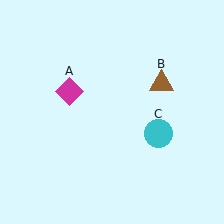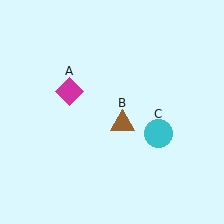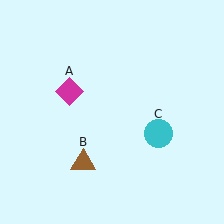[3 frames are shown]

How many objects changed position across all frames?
1 object changed position: brown triangle (object B).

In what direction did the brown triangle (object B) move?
The brown triangle (object B) moved down and to the left.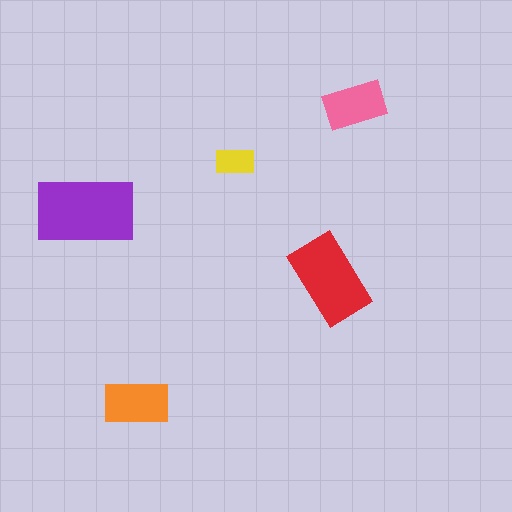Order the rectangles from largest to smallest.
the purple one, the red one, the orange one, the pink one, the yellow one.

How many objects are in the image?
There are 5 objects in the image.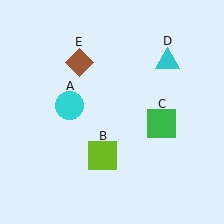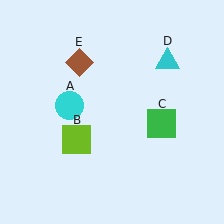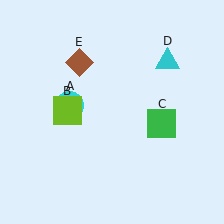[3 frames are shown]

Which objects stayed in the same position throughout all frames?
Cyan circle (object A) and green square (object C) and cyan triangle (object D) and brown diamond (object E) remained stationary.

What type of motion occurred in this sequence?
The lime square (object B) rotated clockwise around the center of the scene.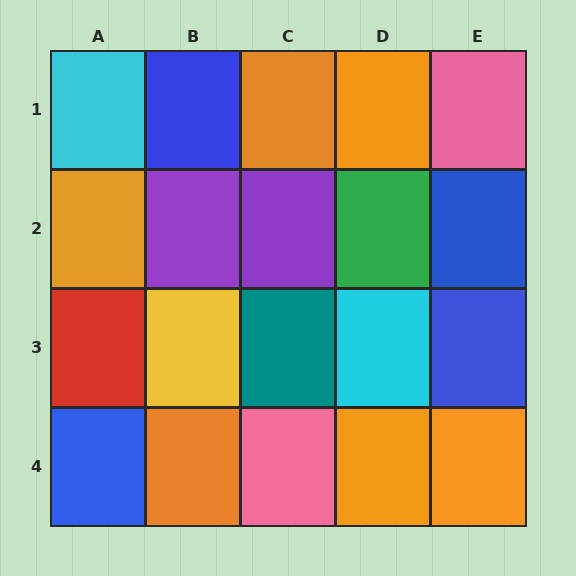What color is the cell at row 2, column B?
Purple.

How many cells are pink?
2 cells are pink.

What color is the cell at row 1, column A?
Cyan.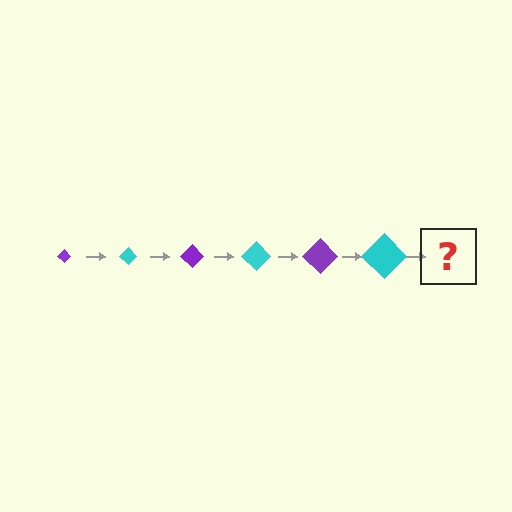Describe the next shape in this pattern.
It should be a purple diamond, larger than the previous one.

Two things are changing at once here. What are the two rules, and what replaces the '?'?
The two rules are that the diamond grows larger each step and the color cycles through purple and cyan. The '?' should be a purple diamond, larger than the previous one.